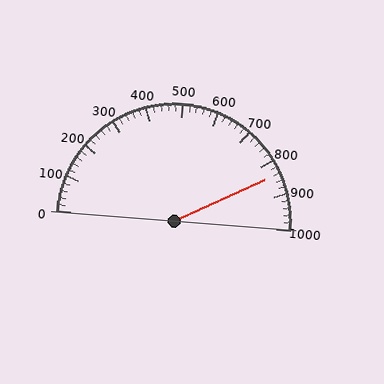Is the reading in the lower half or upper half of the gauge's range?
The reading is in the upper half of the range (0 to 1000).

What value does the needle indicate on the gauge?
The needle indicates approximately 840.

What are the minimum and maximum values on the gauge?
The gauge ranges from 0 to 1000.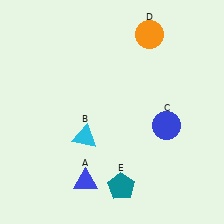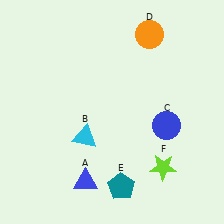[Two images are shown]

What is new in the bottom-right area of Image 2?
A lime star (F) was added in the bottom-right area of Image 2.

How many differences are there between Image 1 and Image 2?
There is 1 difference between the two images.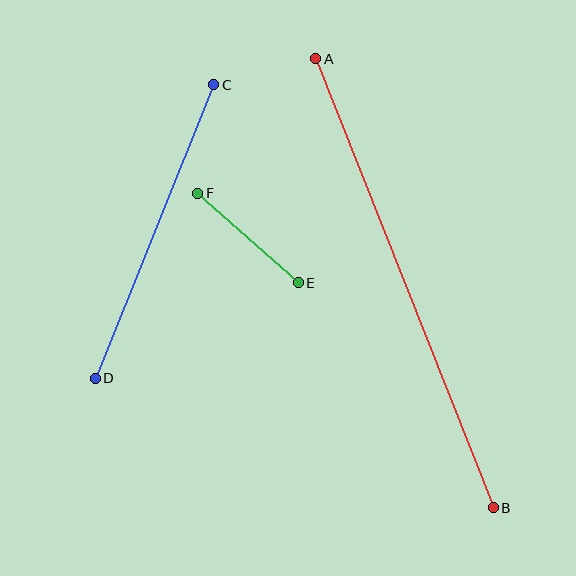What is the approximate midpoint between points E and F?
The midpoint is at approximately (248, 238) pixels.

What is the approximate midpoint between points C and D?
The midpoint is at approximately (155, 231) pixels.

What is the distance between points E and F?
The distance is approximately 135 pixels.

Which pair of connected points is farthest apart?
Points A and B are farthest apart.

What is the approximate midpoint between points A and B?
The midpoint is at approximately (405, 283) pixels.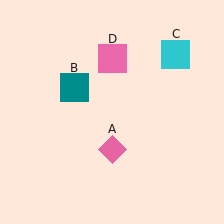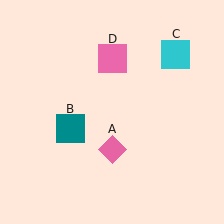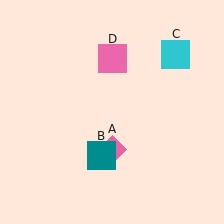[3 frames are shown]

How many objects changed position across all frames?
1 object changed position: teal square (object B).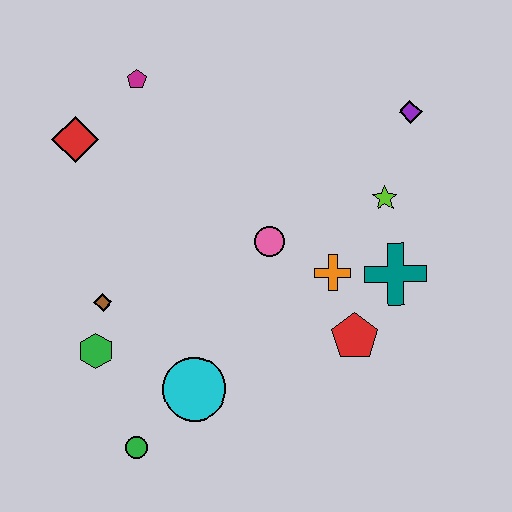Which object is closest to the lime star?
The teal cross is closest to the lime star.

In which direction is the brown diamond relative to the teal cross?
The brown diamond is to the left of the teal cross.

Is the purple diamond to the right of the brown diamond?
Yes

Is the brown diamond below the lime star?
Yes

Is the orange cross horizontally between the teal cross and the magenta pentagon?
Yes